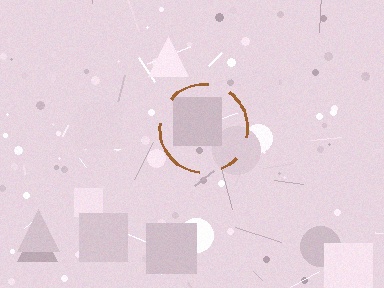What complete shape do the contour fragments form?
The contour fragments form a circle.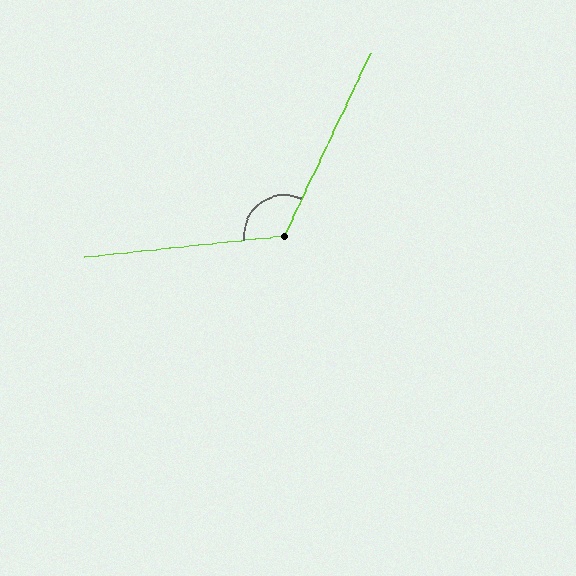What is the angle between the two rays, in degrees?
Approximately 121 degrees.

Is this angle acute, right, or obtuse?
It is obtuse.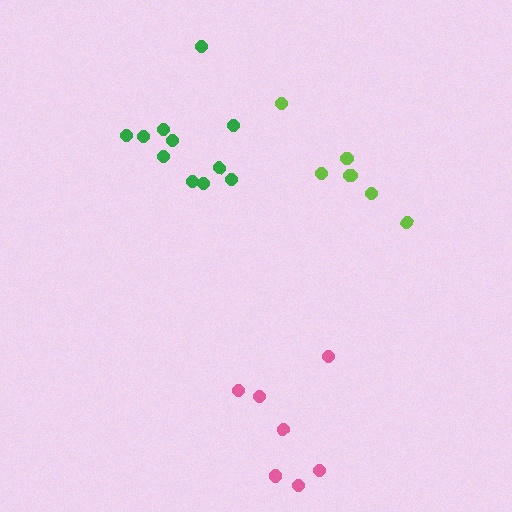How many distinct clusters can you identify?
There are 3 distinct clusters.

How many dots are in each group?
Group 1: 11 dots, Group 2: 7 dots, Group 3: 7 dots (25 total).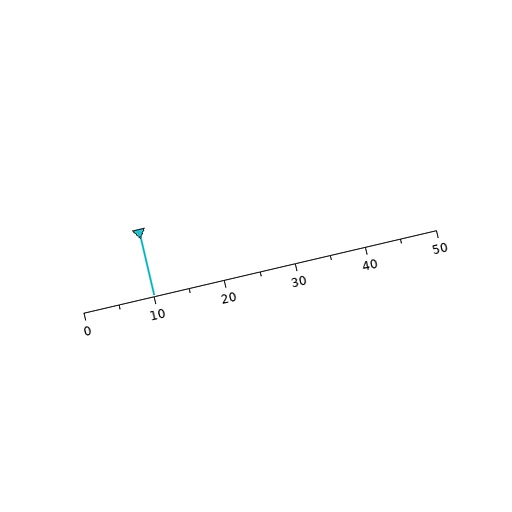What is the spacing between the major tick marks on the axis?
The major ticks are spaced 10 apart.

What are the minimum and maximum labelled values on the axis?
The axis runs from 0 to 50.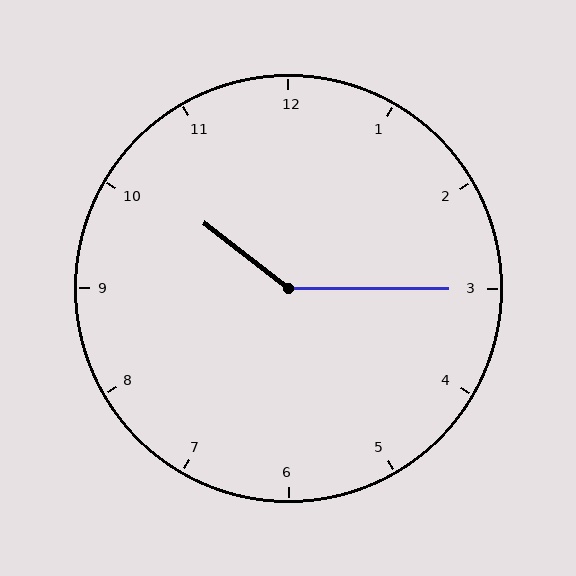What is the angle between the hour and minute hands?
Approximately 142 degrees.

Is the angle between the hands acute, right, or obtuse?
It is obtuse.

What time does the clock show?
10:15.